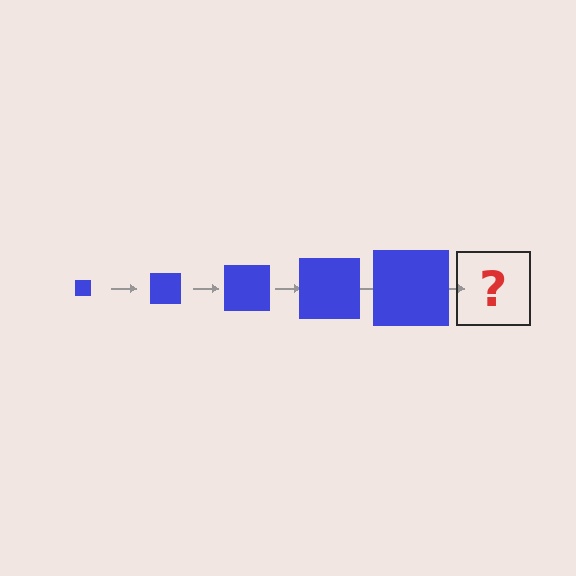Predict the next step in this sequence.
The next step is a blue square, larger than the previous one.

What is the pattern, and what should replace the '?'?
The pattern is that the square gets progressively larger each step. The '?' should be a blue square, larger than the previous one.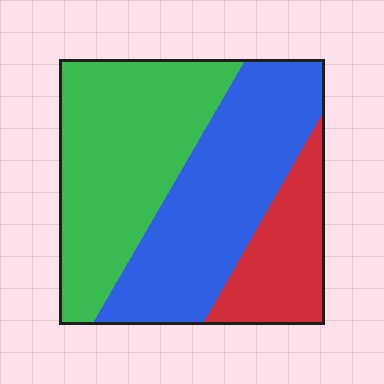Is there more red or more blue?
Blue.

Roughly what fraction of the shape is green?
Green takes up about two fifths (2/5) of the shape.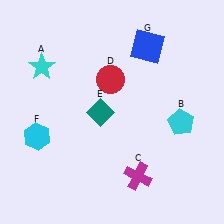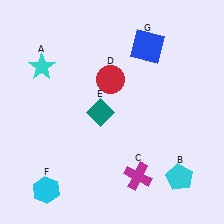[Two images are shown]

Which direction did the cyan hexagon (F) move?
The cyan hexagon (F) moved down.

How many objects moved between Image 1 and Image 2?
2 objects moved between the two images.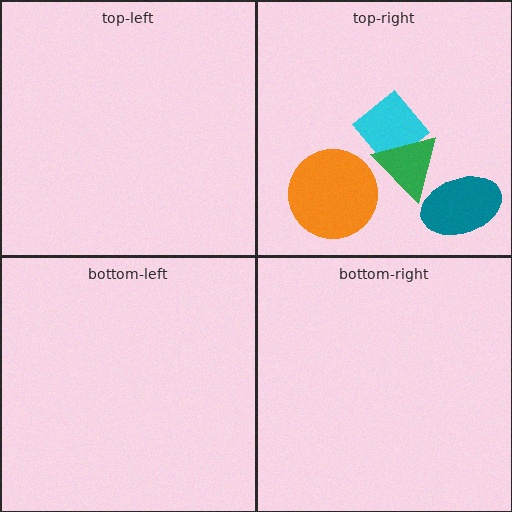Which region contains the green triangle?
The top-right region.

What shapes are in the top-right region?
The orange circle, the teal ellipse, the cyan diamond, the green triangle.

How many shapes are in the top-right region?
4.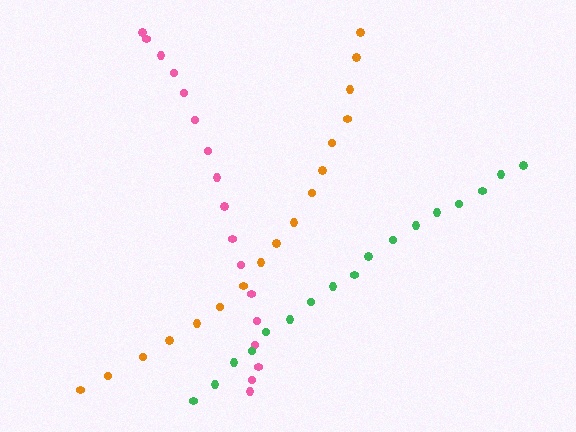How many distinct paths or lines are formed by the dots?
There are 3 distinct paths.